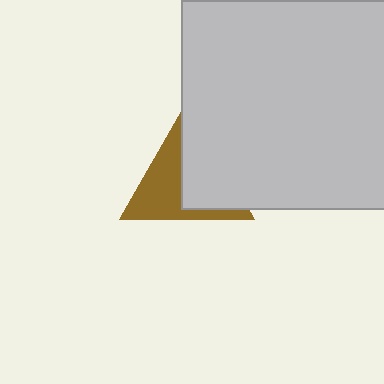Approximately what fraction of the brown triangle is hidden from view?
Roughly 49% of the brown triangle is hidden behind the light gray square.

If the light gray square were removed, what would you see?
You would see the complete brown triangle.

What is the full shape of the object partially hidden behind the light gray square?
The partially hidden object is a brown triangle.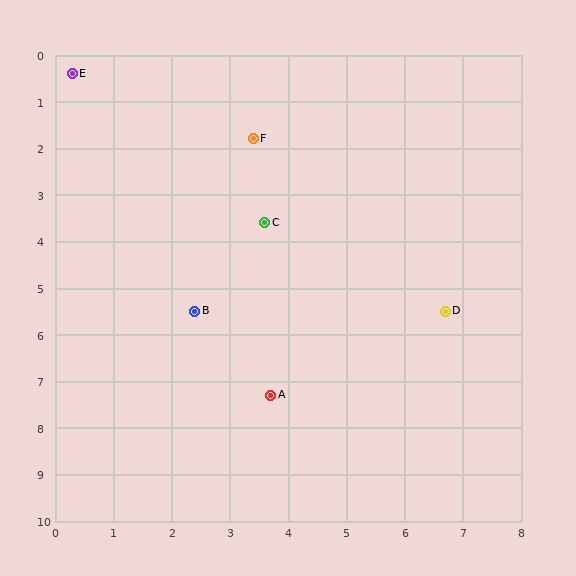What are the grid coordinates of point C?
Point C is at approximately (3.6, 3.6).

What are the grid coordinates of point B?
Point B is at approximately (2.4, 5.5).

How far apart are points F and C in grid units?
Points F and C are about 1.8 grid units apart.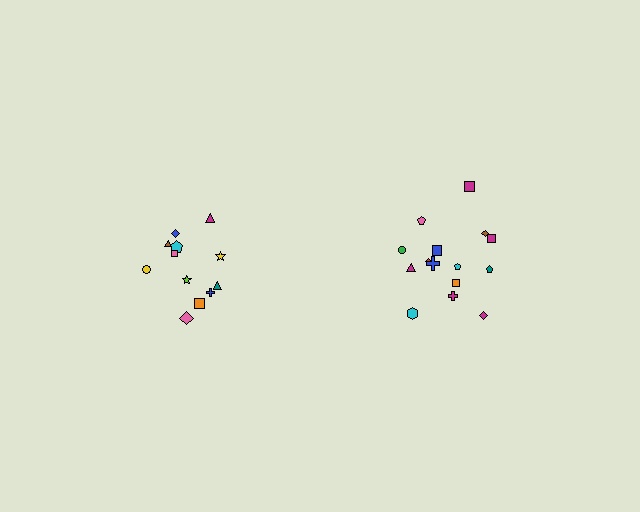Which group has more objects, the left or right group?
The right group.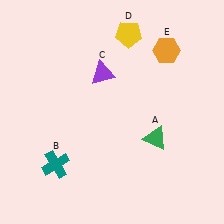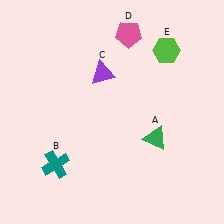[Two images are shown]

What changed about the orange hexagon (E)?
In Image 1, E is orange. In Image 2, it changed to lime.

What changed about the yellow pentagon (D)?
In Image 1, D is yellow. In Image 2, it changed to pink.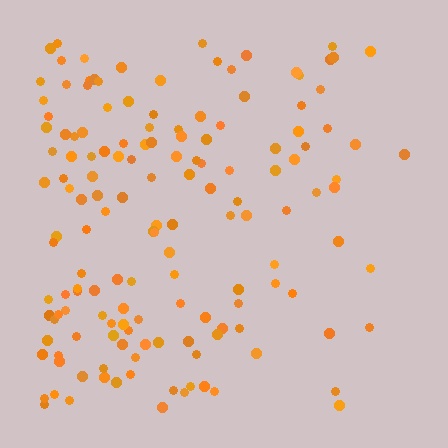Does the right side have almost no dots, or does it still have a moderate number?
Still a moderate number, just noticeably fewer than the left.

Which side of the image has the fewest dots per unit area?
The right.